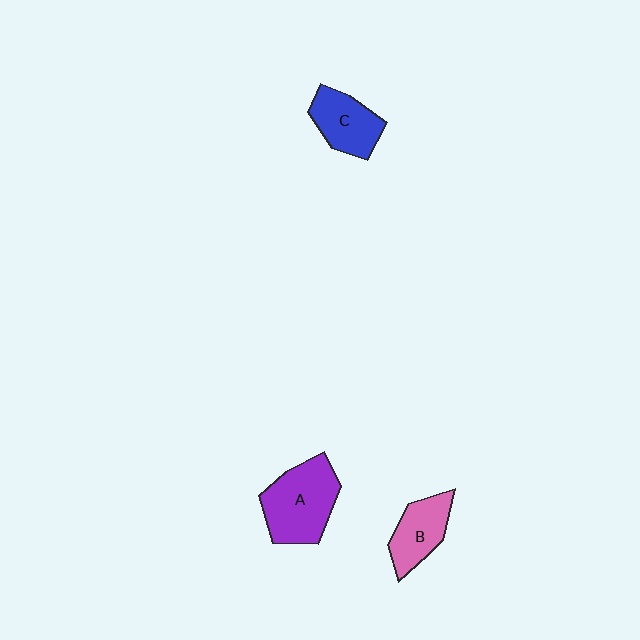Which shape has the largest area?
Shape A (purple).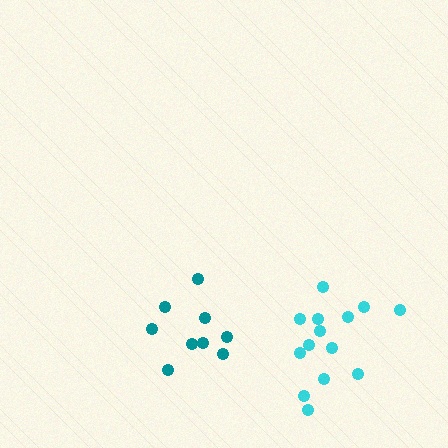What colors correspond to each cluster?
The clusters are colored: teal, cyan.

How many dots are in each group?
Group 1: 9 dots, Group 2: 14 dots (23 total).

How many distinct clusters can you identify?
There are 2 distinct clusters.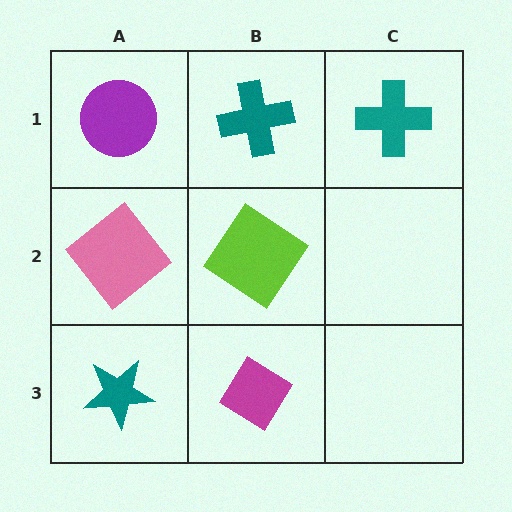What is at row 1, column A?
A purple circle.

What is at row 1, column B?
A teal cross.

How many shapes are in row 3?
2 shapes.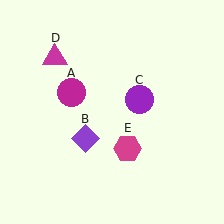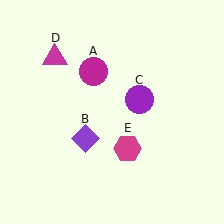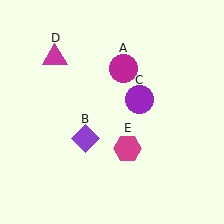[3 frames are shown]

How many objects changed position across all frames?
1 object changed position: magenta circle (object A).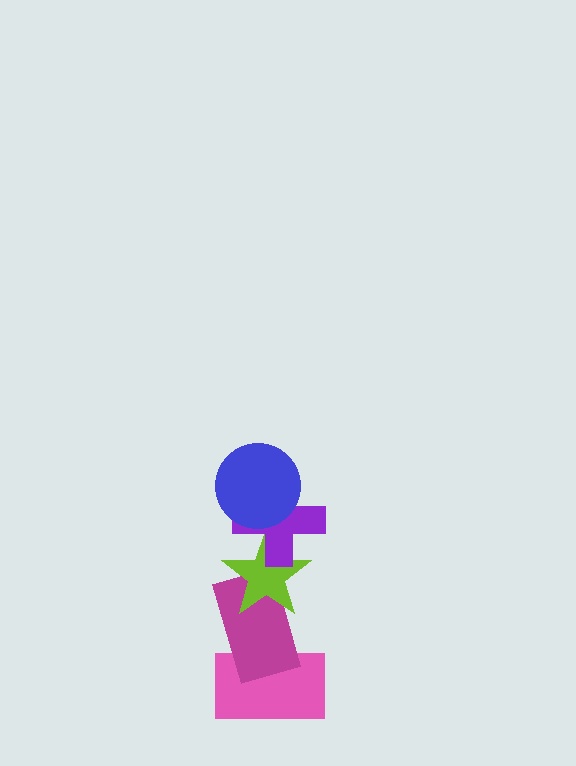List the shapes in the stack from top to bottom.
From top to bottom: the blue circle, the purple cross, the lime star, the magenta rectangle, the pink rectangle.